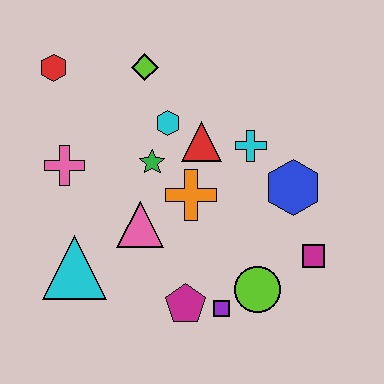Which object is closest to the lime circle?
The purple square is closest to the lime circle.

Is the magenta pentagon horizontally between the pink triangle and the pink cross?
No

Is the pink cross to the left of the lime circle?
Yes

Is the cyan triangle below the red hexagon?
Yes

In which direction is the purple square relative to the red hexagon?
The purple square is below the red hexagon.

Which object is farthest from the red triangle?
The cyan triangle is farthest from the red triangle.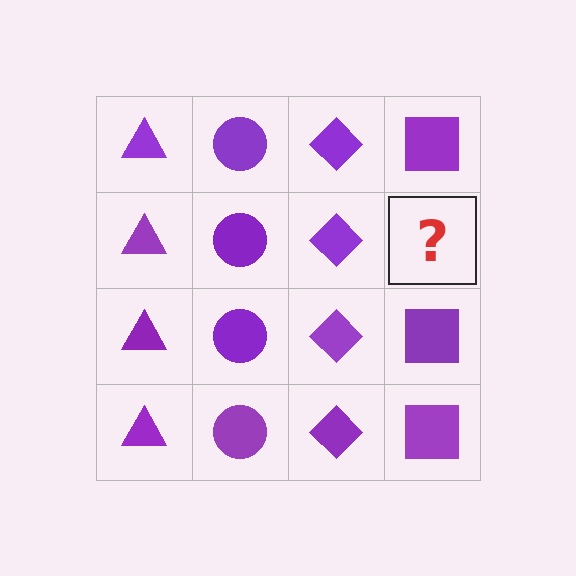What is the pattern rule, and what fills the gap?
The rule is that each column has a consistent shape. The gap should be filled with a purple square.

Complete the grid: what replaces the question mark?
The question mark should be replaced with a purple square.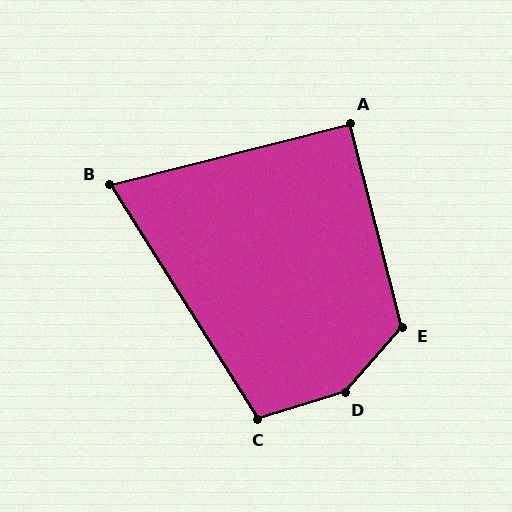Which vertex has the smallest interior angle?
B, at approximately 72 degrees.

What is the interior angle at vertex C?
Approximately 105 degrees (obtuse).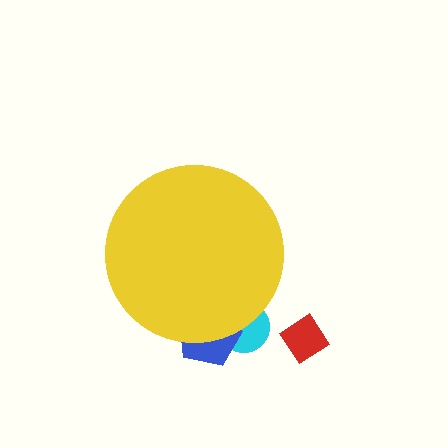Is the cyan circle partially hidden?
Yes, the cyan circle is partially hidden behind the yellow circle.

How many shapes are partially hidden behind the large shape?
2 shapes are partially hidden.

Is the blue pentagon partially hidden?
Yes, the blue pentagon is partially hidden behind the yellow circle.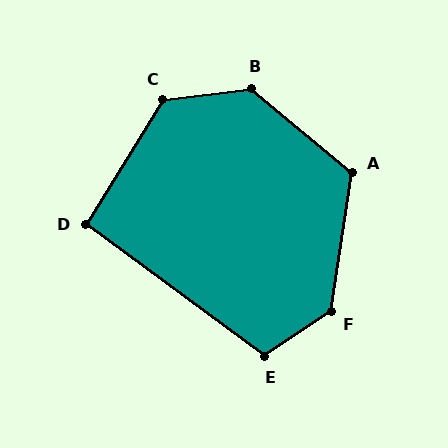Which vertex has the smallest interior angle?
D, at approximately 95 degrees.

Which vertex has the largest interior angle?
B, at approximately 133 degrees.